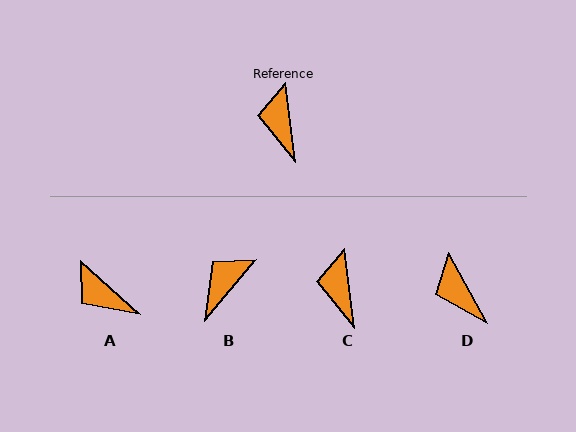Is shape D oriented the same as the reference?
No, it is off by about 22 degrees.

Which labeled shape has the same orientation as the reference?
C.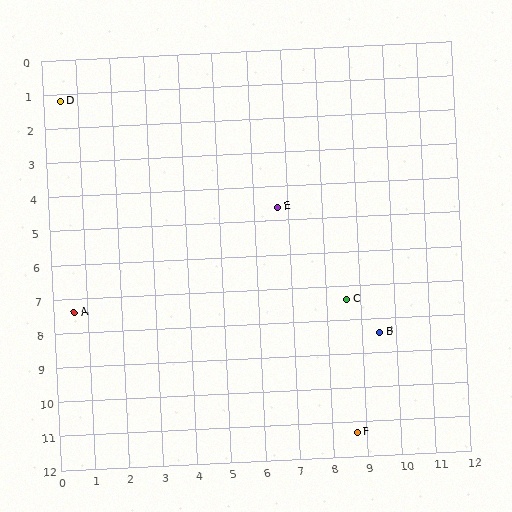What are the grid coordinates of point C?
Point C is at approximately (8.6, 7.4).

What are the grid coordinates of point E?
Point E is at approximately (6.7, 4.6).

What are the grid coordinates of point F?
Point F is at approximately (8.7, 11.3).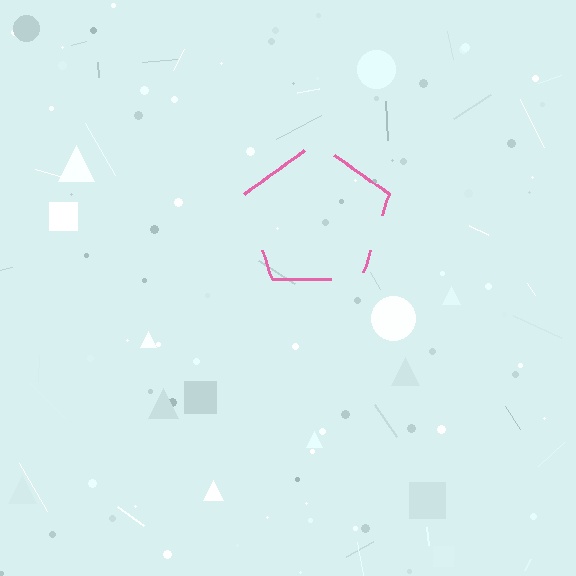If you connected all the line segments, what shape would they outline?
They would outline a pentagon.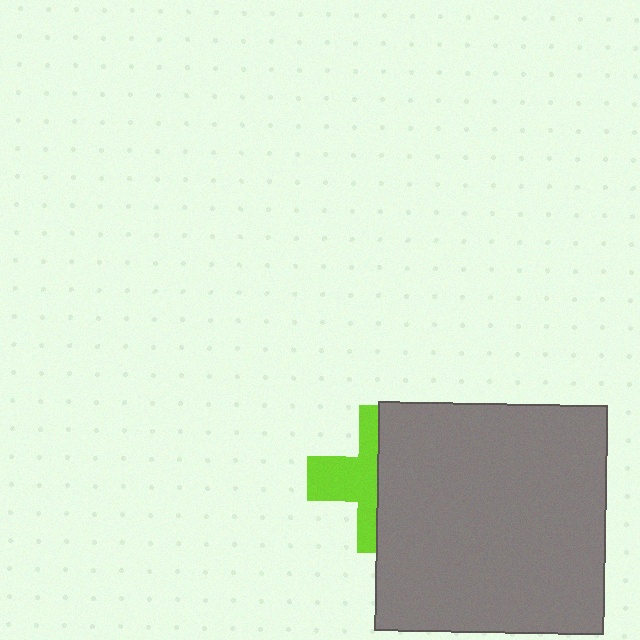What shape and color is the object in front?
The object in front is a gray square.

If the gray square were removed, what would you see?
You would see the complete lime cross.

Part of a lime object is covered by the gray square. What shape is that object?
It is a cross.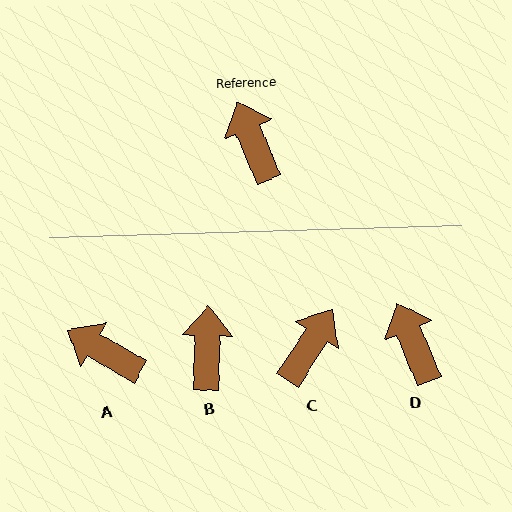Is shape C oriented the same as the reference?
No, it is off by about 54 degrees.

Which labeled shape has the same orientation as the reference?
D.